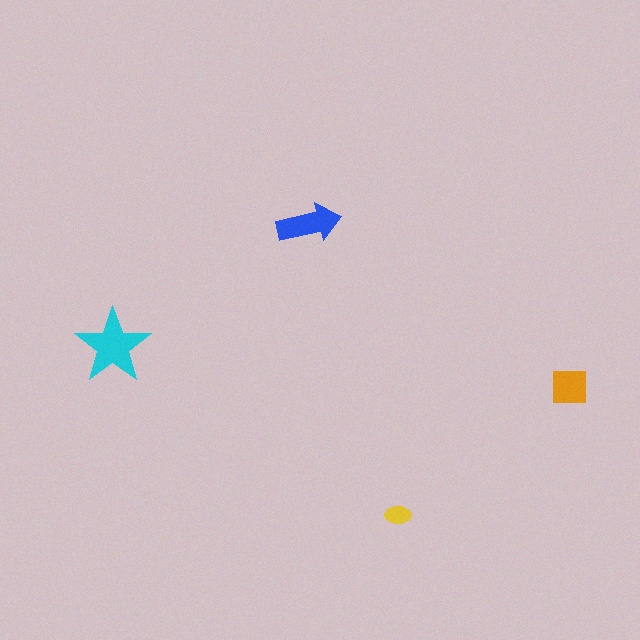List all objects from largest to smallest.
The cyan star, the blue arrow, the orange square, the yellow ellipse.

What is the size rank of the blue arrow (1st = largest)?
2nd.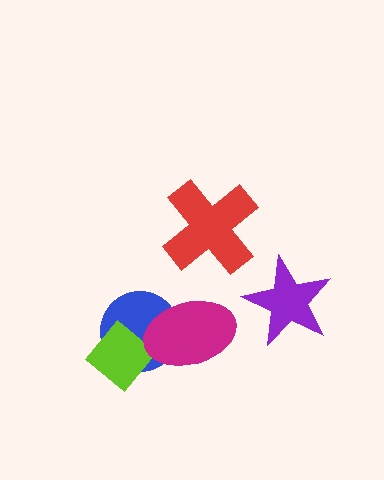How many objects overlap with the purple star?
0 objects overlap with the purple star.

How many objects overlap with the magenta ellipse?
2 objects overlap with the magenta ellipse.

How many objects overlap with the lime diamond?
2 objects overlap with the lime diamond.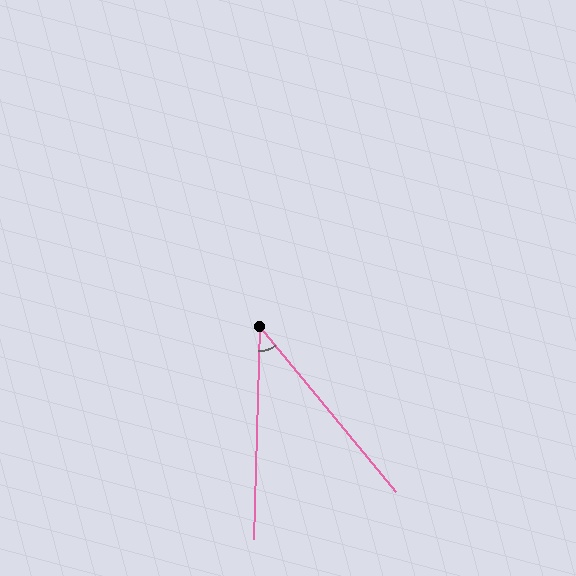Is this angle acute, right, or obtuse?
It is acute.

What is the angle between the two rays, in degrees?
Approximately 41 degrees.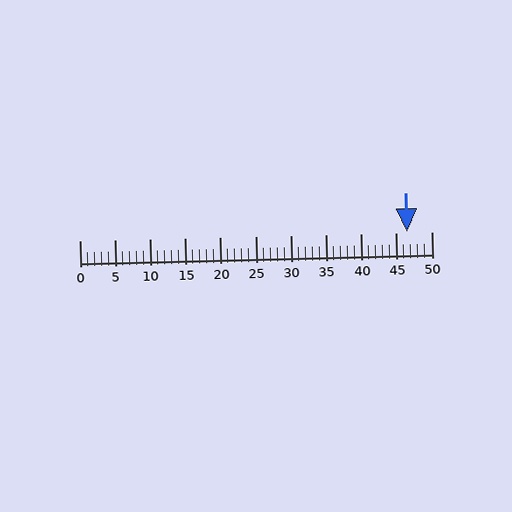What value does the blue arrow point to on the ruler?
The blue arrow points to approximately 46.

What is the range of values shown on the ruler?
The ruler shows values from 0 to 50.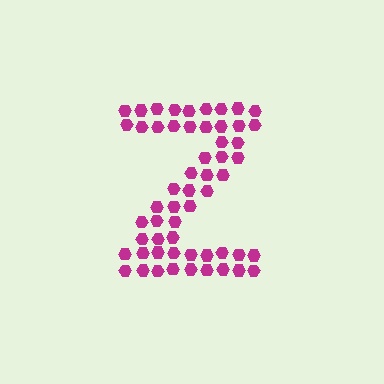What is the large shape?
The large shape is the letter Z.